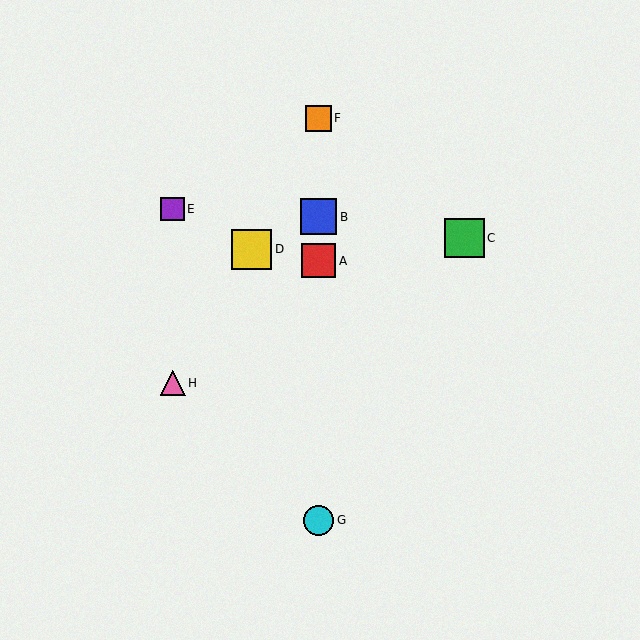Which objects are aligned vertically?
Objects A, B, F, G are aligned vertically.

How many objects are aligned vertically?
4 objects (A, B, F, G) are aligned vertically.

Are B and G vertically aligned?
Yes, both are at x≈319.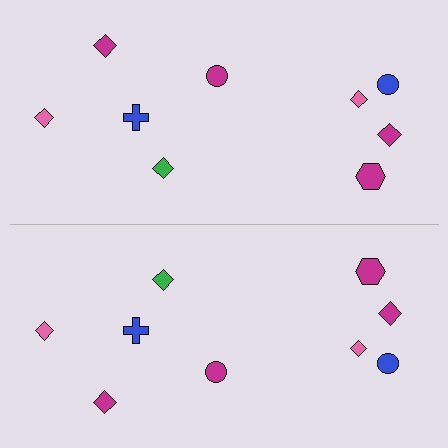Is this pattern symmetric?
Yes, this pattern has bilateral (reflection) symmetry.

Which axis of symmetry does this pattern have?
The pattern has a horizontal axis of symmetry running through the center of the image.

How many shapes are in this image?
There are 18 shapes in this image.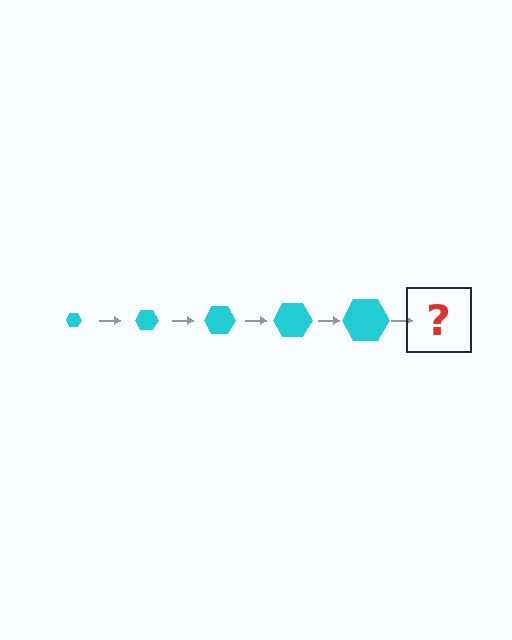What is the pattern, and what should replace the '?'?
The pattern is that the hexagon gets progressively larger each step. The '?' should be a cyan hexagon, larger than the previous one.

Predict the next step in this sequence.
The next step is a cyan hexagon, larger than the previous one.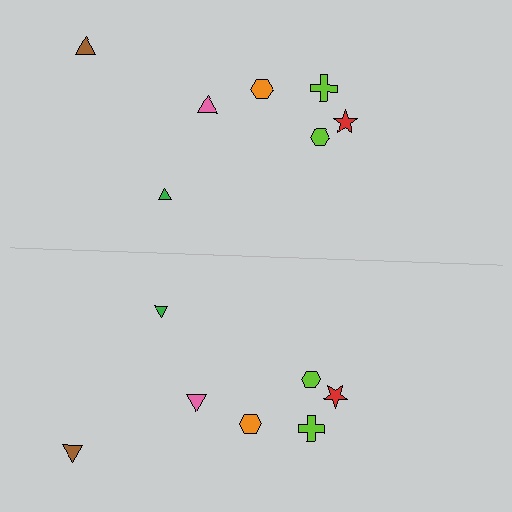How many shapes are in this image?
There are 14 shapes in this image.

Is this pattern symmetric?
Yes, this pattern has bilateral (reflection) symmetry.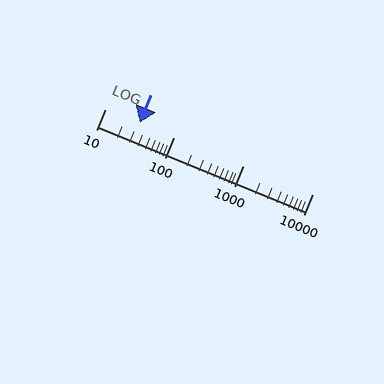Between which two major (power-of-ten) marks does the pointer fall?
The pointer is between 10 and 100.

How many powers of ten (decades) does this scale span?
The scale spans 3 decades, from 10 to 10000.